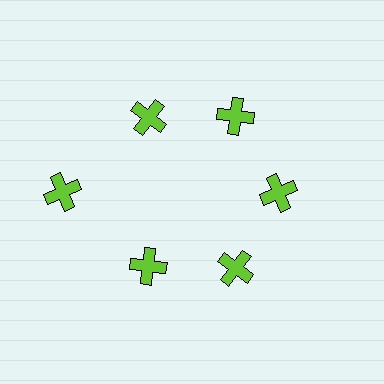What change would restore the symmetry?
The symmetry would be restored by moving it inward, back onto the ring so that all 6 crosses sit at equal angles and equal distance from the center.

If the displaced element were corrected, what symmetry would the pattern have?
It would have 6-fold rotational symmetry — the pattern would map onto itself every 60 degrees.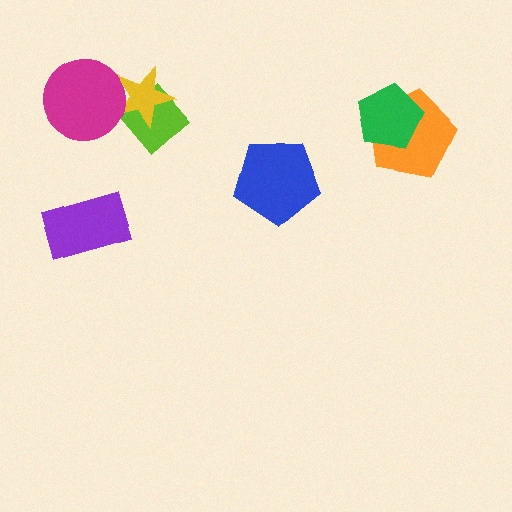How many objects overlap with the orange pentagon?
1 object overlaps with the orange pentagon.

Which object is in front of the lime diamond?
The yellow star is in front of the lime diamond.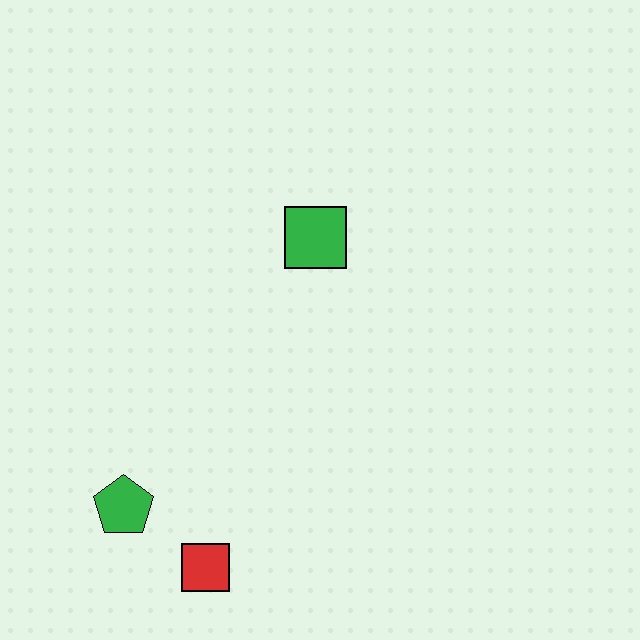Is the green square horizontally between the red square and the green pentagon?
No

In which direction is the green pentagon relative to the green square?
The green pentagon is below the green square.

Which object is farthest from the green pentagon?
The green square is farthest from the green pentagon.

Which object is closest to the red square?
The green pentagon is closest to the red square.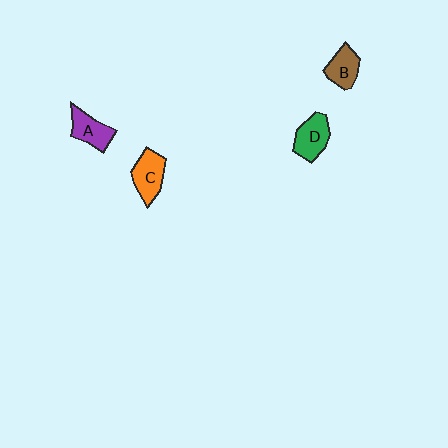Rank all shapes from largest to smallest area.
From largest to smallest: C (orange), D (green), A (purple), B (brown).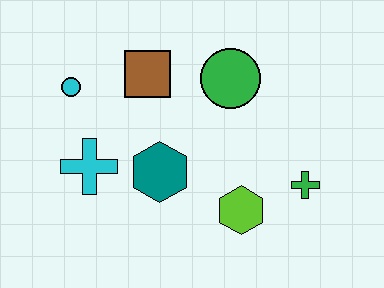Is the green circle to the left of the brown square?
No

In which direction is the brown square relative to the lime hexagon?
The brown square is above the lime hexagon.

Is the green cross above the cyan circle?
No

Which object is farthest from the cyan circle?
The green cross is farthest from the cyan circle.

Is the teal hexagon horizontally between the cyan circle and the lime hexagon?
Yes